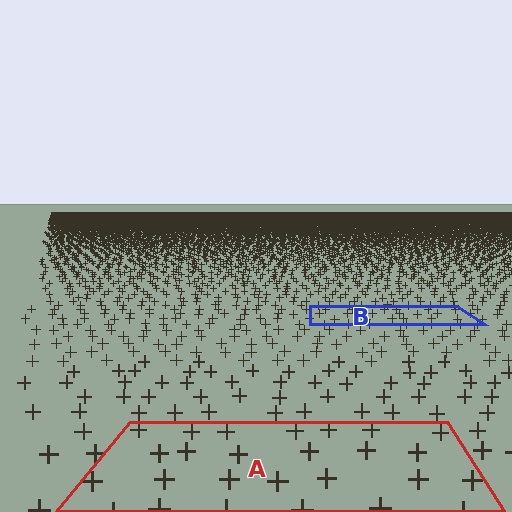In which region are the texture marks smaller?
The texture marks are smaller in region B, because it is farther away.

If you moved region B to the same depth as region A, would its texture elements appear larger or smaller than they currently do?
They would appear larger. At a closer depth, the same texture elements are projected at a bigger on-screen size.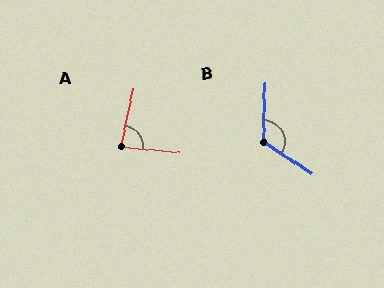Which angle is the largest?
B, at approximately 121 degrees.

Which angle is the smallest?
A, at approximately 84 degrees.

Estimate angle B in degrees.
Approximately 121 degrees.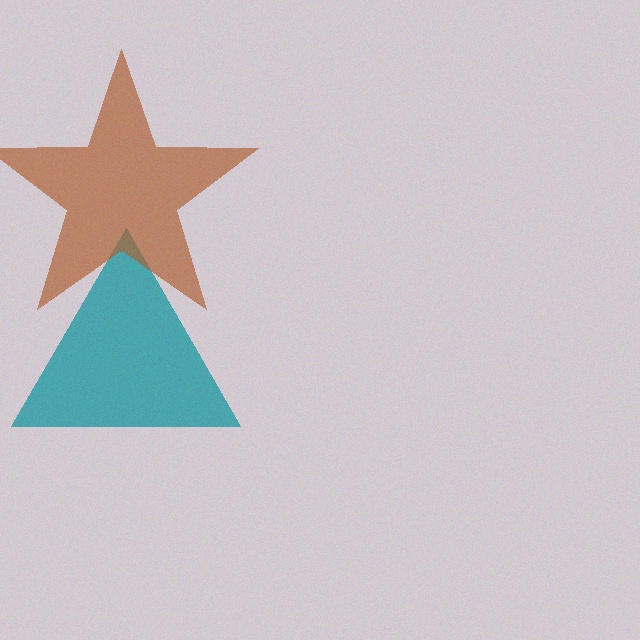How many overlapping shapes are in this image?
There are 2 overlapping shapes in the image.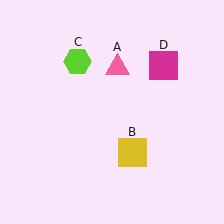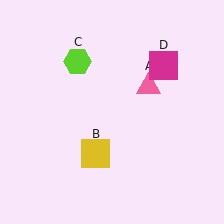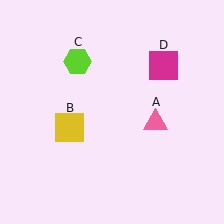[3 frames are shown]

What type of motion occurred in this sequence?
The pink triangle (object A), yellow square (object B) rotated clockwise around the center of the scene.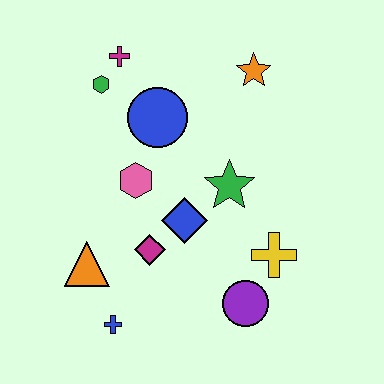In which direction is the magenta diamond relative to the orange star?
The magenta diamond is below the orange star.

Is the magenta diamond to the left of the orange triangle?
No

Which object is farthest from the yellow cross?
The magenta cross is farthest from the yellow cross.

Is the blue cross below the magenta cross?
Yes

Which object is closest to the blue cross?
The orange triangle is closest to the blue cross.